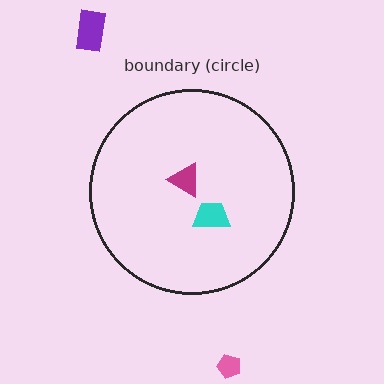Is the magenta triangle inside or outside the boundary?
Inside.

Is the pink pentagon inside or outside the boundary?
Outside.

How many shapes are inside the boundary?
2 inside, 2 outside.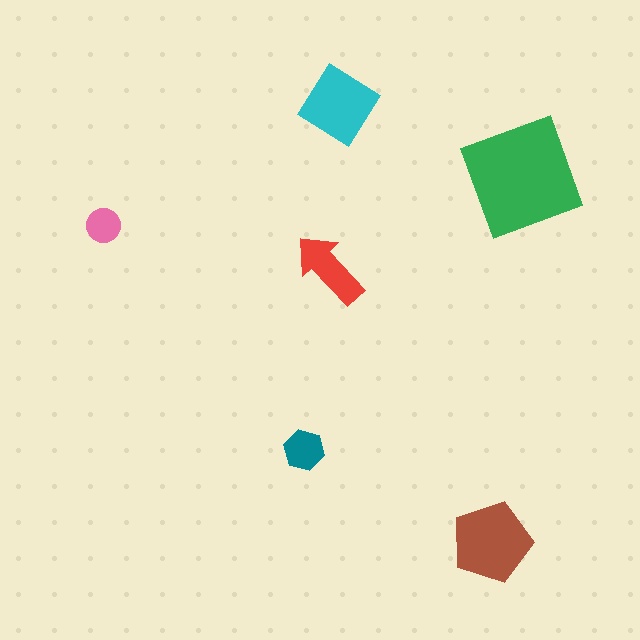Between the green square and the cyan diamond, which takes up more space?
The green square.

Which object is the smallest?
The pink circle.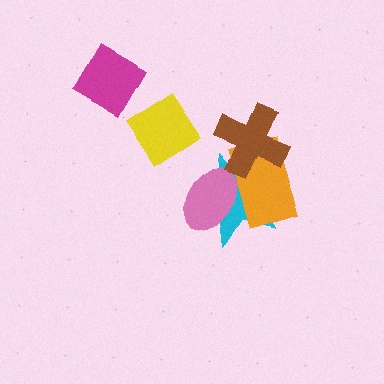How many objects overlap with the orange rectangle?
3 objects overlap with the orange rectangle.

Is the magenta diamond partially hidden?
No, no other shape covers it.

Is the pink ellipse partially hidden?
Yes, it is partially covered by another shape.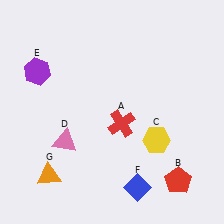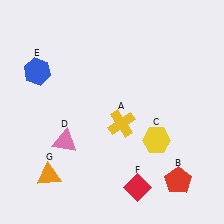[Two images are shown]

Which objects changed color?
A changed from red to yellow. E changed from purple to blue. F changed from blue to red.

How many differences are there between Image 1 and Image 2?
There are 3 differences between the two images.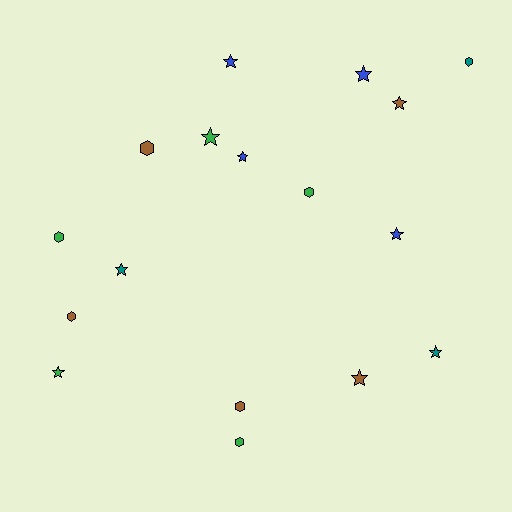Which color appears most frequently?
Green, with 5 objects.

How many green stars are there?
There are 2 green stars.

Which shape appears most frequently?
Star, with 10 objects.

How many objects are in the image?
There are 17 objects.